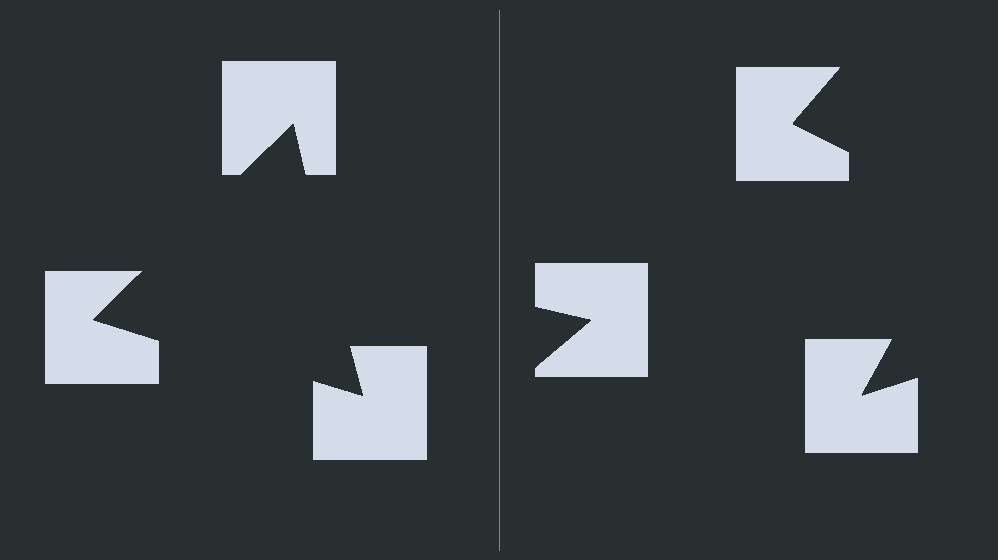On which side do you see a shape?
An illusory triangle appears on the left side. On the right side the wedge cuts are rotated, so no coherent shape forms.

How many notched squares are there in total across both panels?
6 — 3 on each side.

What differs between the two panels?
The notched squares are positioned identically on both sides; only the wedge orientations differ. On the left they align to a triangle; on the right they are misaligned.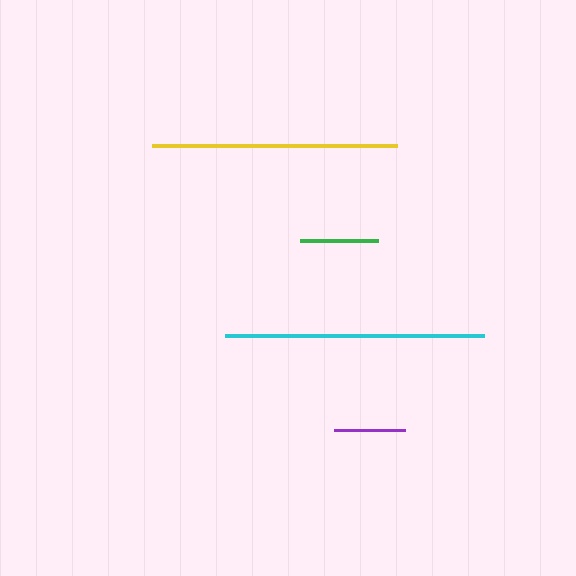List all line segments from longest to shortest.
From longest to shortest: cyan, yellow, green, purple.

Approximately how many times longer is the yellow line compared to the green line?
The yellow line is approximately 3.1 times the length of the green line.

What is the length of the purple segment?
The purple segment is approximately 72 pixels long.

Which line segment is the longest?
The cyan line is the longest at approximately 259 pixels.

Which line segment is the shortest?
The purple line is the shortest at approximately 72 pixels.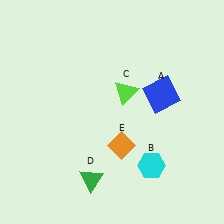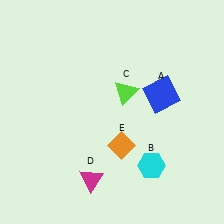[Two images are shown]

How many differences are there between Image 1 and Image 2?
There is 1 difference between the two images.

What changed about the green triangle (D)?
In Image 1, D is green. In Image 2, it changed to magenta.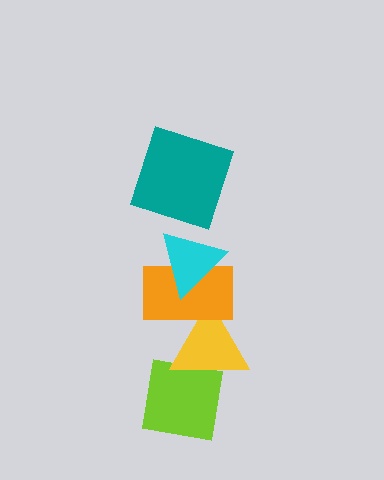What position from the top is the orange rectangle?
The orange rectangle is 3rd from the top.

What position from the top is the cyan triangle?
The cyan triangle is 2nd from the top.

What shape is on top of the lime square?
The yellow triangle is on top of the lime square.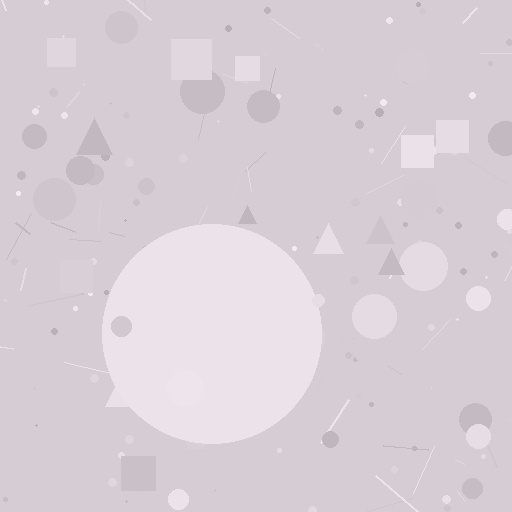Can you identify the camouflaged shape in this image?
The camouflaged shape is a circle.